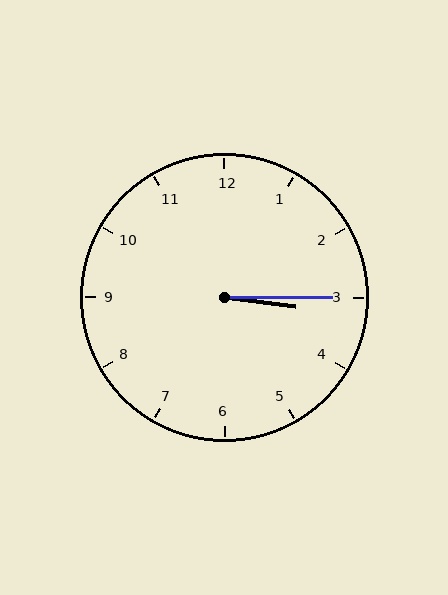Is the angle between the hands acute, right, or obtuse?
It is acute.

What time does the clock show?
3:15.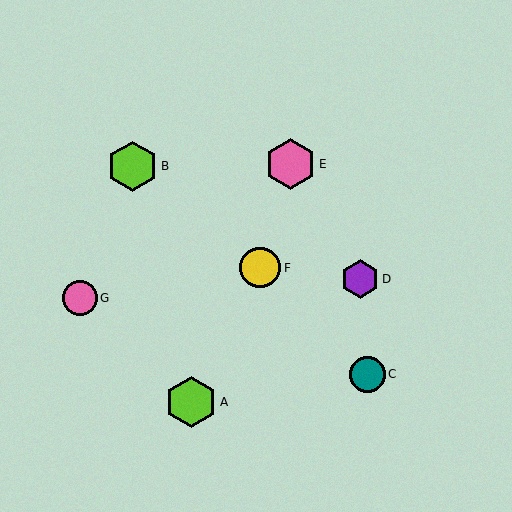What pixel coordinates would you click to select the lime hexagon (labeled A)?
Click at (191, 402) to select the lime hexagon A.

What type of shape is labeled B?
Shape B is a lime hexagon.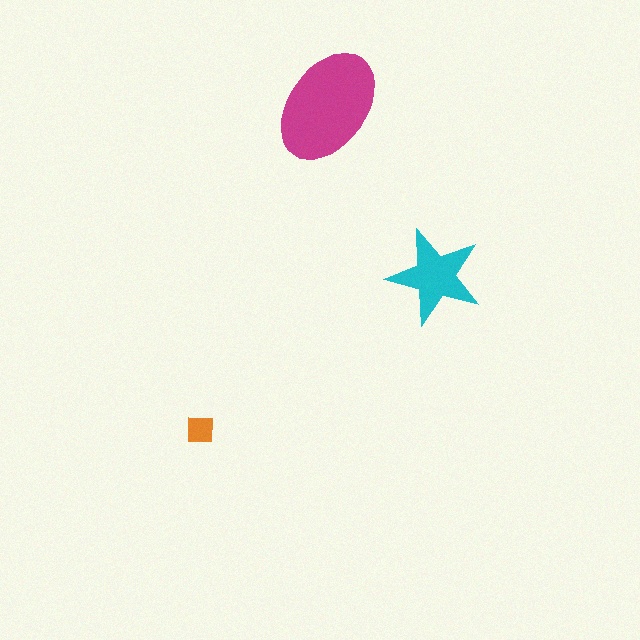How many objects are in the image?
There are 3 objects in the image.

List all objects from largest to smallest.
The magenta ellipse, the cyan star, the orange square.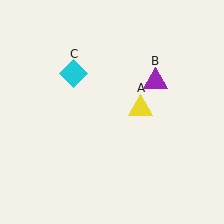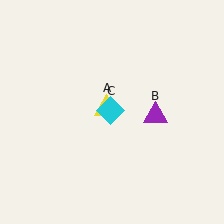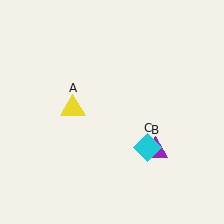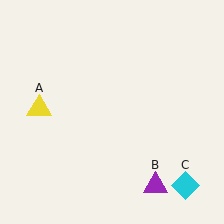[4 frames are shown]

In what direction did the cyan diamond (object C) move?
The cyan diamond (object C) moved down and to the right.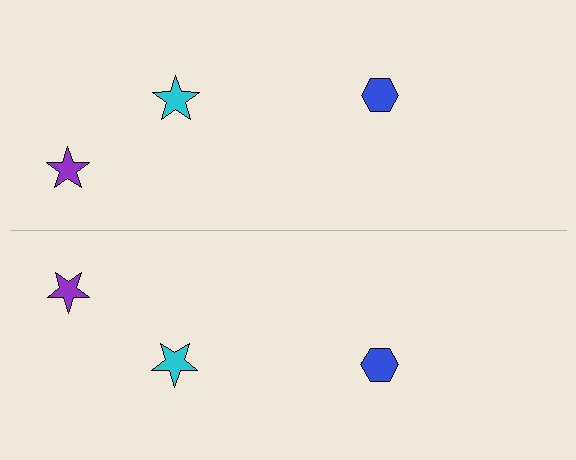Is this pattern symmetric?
Yes, this pattern has bilateral (reflection) symmetry.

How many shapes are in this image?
There are 6 shapes in this image.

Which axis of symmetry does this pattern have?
The pattern has a horizontal axis of symmetry running through the center of the image.